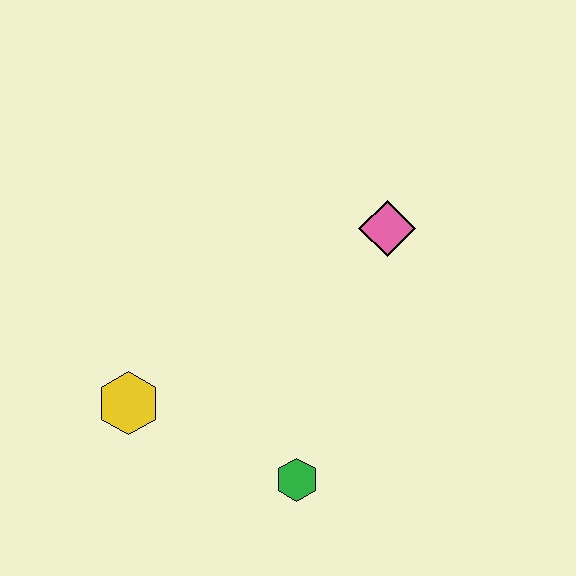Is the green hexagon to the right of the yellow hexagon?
Yes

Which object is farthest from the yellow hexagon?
The pink diamond is farthest from the yellow hexagon.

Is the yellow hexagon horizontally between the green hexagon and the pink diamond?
No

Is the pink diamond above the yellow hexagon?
Yes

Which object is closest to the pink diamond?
The green hexagon is closest to the pink diamond.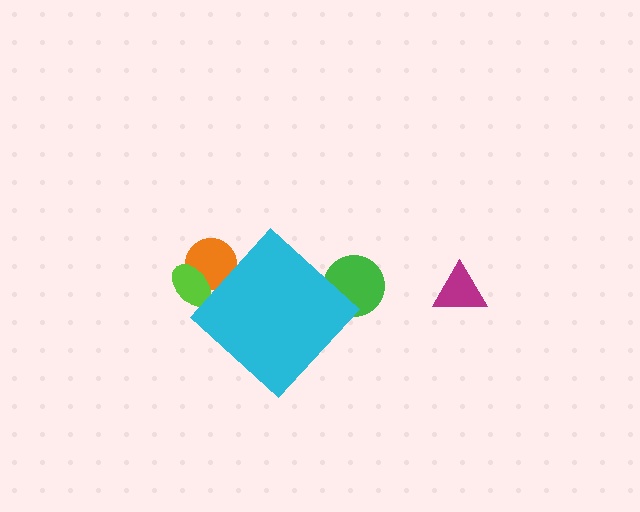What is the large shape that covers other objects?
A cyan diamond.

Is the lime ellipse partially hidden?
Yes, the lime ellipse is partially hidden behind the cyan diamond.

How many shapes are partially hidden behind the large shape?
3 shapes are partially hidden.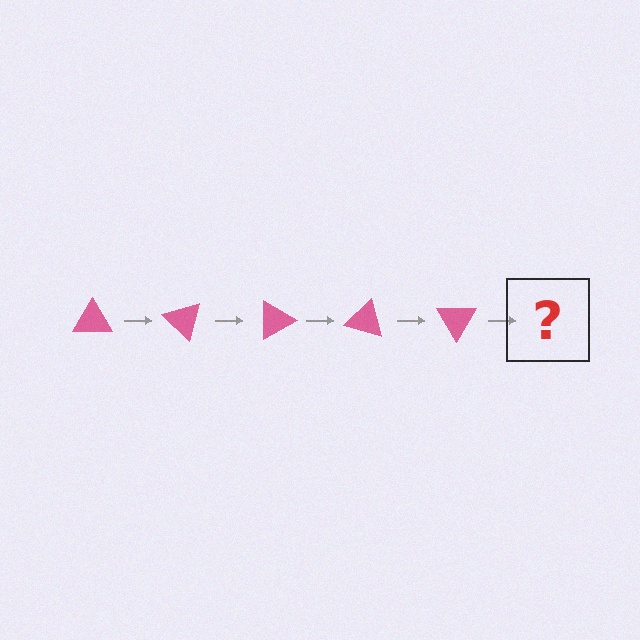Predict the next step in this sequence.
The next step is a pink triangle rotated 225 degrees.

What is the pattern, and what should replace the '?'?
The pattern is that the triangle rotates 45 degrees each step. The '?' should be a pink triangle rotated 225 degrees.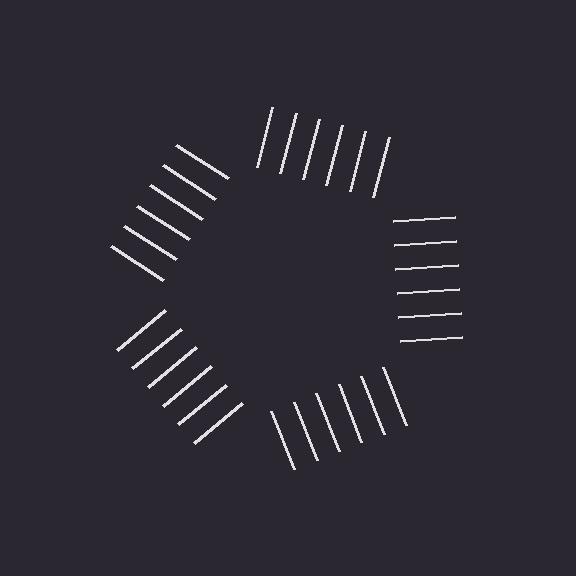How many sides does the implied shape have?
5 sides — the line-ends trace a pentagon.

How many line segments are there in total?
30 — 6 along each of the 5 edges.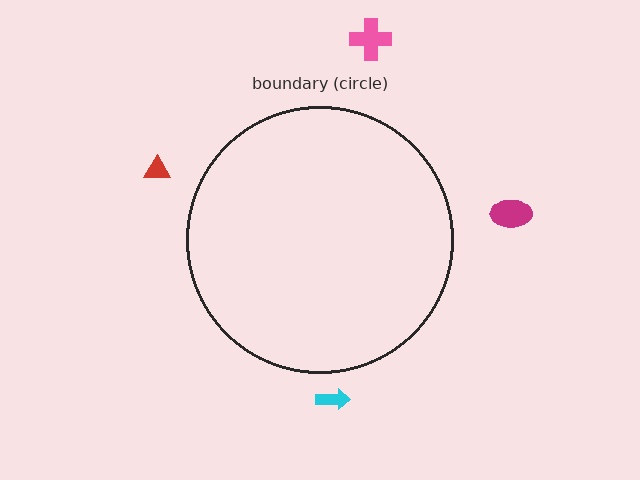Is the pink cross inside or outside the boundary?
Outside.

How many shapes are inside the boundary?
0 inside, 4 outside.